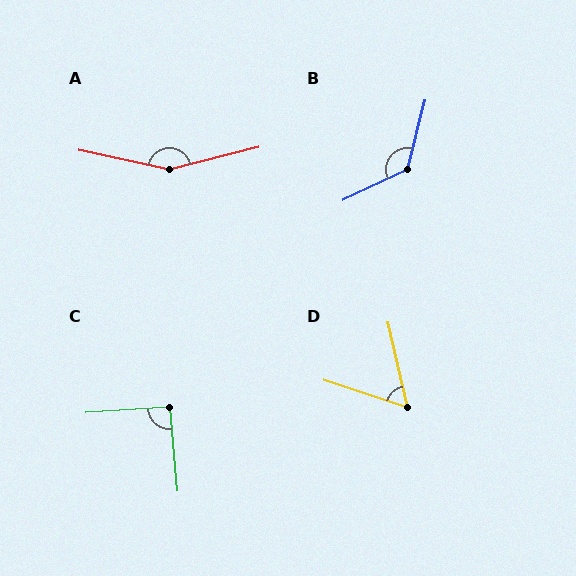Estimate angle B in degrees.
Approximately 129 degrees.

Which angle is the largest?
A, at approximately 154 degrees.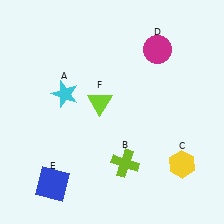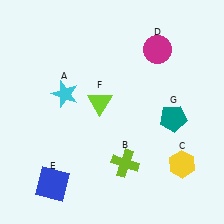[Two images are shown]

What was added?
A teal pentagon (G) was added in Image 2.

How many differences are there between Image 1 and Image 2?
There is 1 difference between the two images.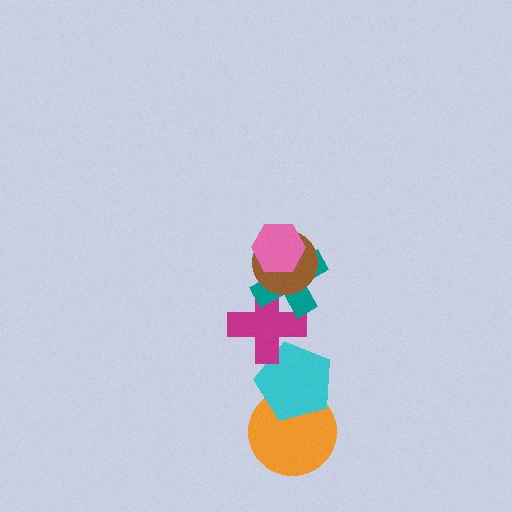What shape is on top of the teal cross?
The brown circle is on top of the teal cross.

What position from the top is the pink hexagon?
The pink hexagon is 1st from the top.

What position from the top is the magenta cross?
The magenta cross is 4th from the top.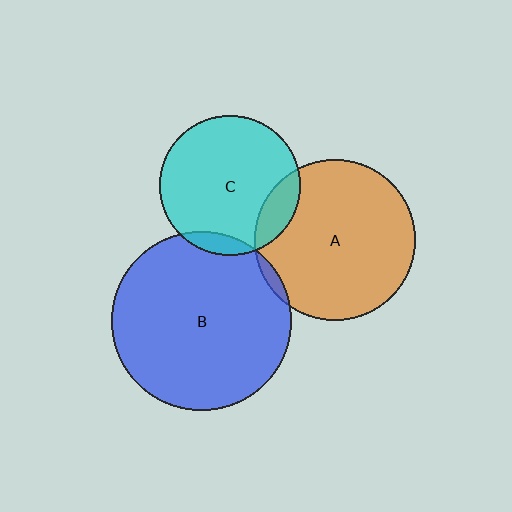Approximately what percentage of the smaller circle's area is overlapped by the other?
Approximately 15%.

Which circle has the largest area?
Circle B (blue).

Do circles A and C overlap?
Yes.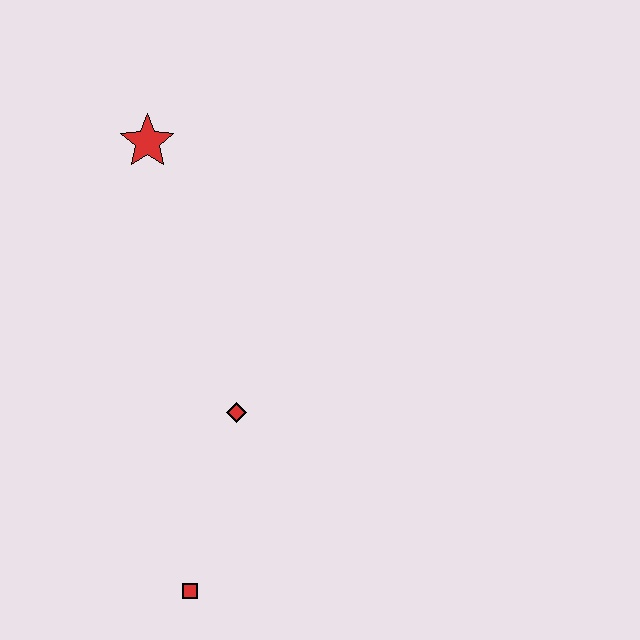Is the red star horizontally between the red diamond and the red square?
No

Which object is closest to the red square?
The red diamond is closest to the red square.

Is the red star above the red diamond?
Yes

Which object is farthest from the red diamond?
The red star is farthest from the red diamond.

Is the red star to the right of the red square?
No